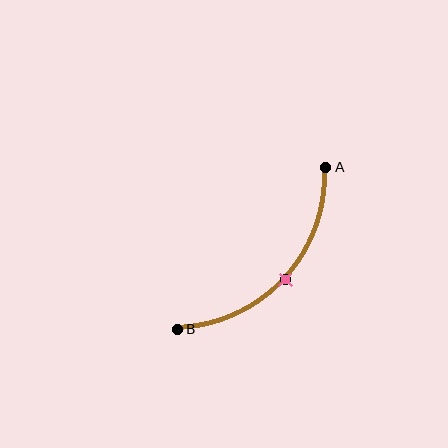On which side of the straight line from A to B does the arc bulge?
The arc bulges below and to the right of the straight line connecting A and B.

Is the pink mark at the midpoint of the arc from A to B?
Yes. The pink mark lies on the arc at equal arc-length from both A and B — it is the arc midpoint.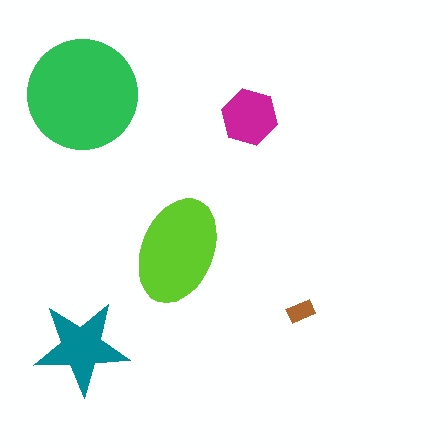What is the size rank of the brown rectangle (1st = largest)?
5th.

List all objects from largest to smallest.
The green circle, the lime ellipse, the teal star, the magenta hexagon, the brown rectangle.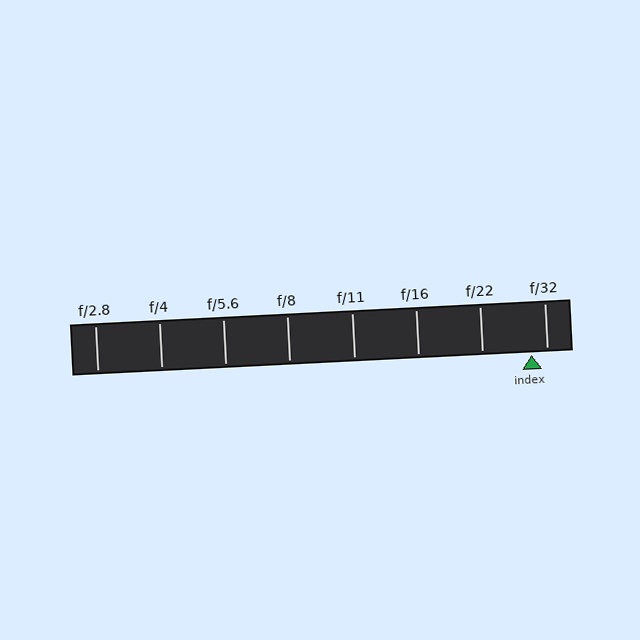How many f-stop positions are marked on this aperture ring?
There are 8 f-stop positions marked.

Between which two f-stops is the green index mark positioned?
The index mark is between f/22 and f/32.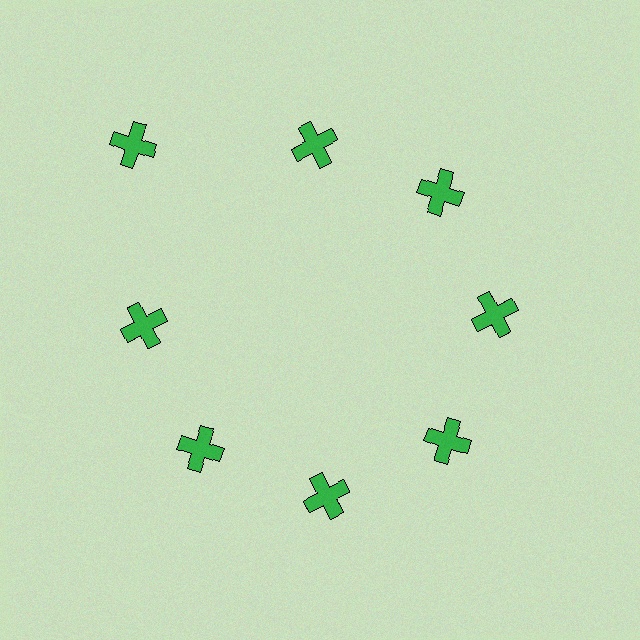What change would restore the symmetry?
The symmetry would be restored by moving it inward, back onto the ring so that all 8 crosses sit at equal angles and equal distance from the center.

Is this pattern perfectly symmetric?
No. The 8 green crosses are arranged in a ring, but one element near the 10 o'clock position is pushed outward from the center, breaking the 8-fold rotational symmetry.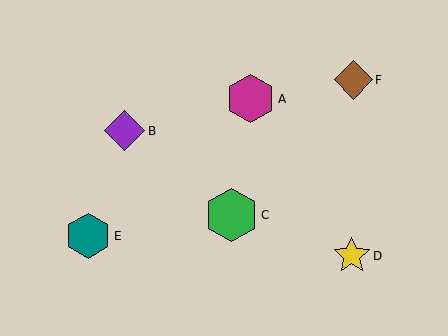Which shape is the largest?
The green hexagon (labeled C) is the largest.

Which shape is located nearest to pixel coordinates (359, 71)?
The brown diamond (labeled F) at (353, 80) is nearest to that location.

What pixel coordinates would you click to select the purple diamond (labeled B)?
Click at (125, 131) to select the purple diamond B.